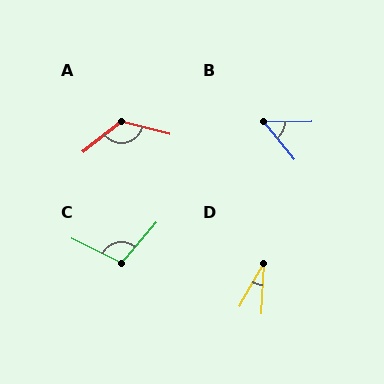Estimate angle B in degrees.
Approximately 51 degrees.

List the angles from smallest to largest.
D (27°), B (51°), C (104°), A (127°).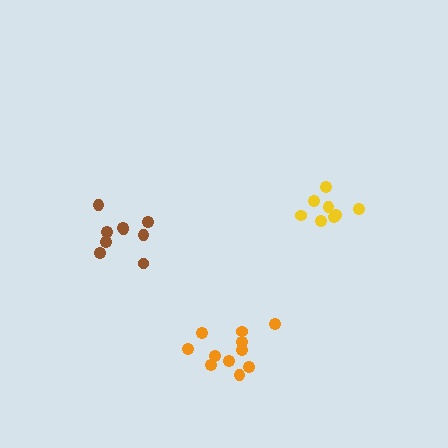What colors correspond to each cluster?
The clusters are colored: brown, yellow, orange.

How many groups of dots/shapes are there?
There are 3 groups.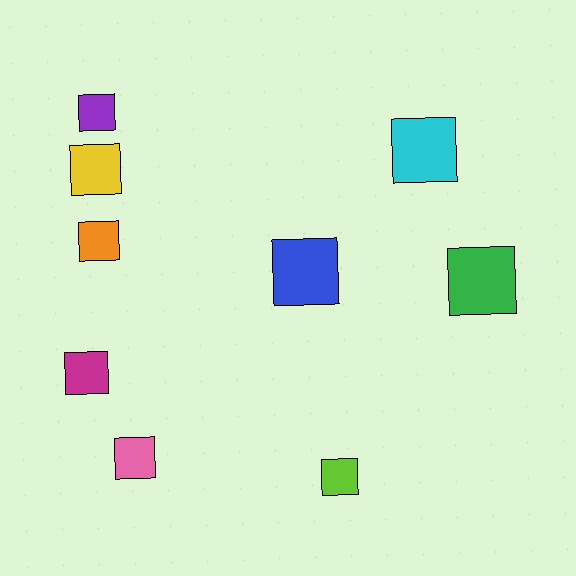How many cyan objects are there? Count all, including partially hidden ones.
There is 1 cyan object.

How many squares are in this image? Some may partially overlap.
There are 9 squares.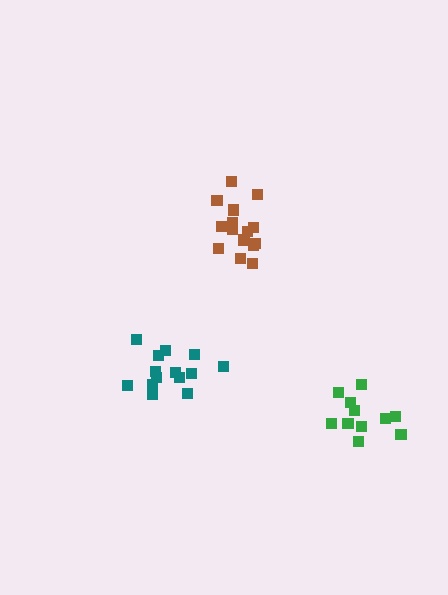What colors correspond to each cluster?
The clusters are colored: teal, brown, green.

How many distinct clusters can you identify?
There are 3 distinct clusters.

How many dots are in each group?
Group 1: 14 dots, Group 2: 15 dots, Group 3: 11 dots (40 total).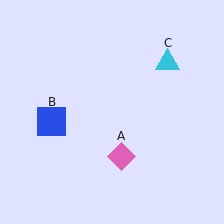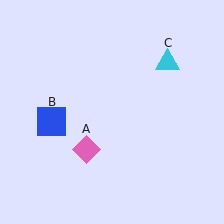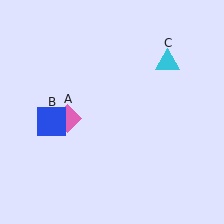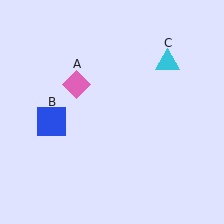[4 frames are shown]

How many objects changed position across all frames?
1 object changed position: pink diamond (object A).